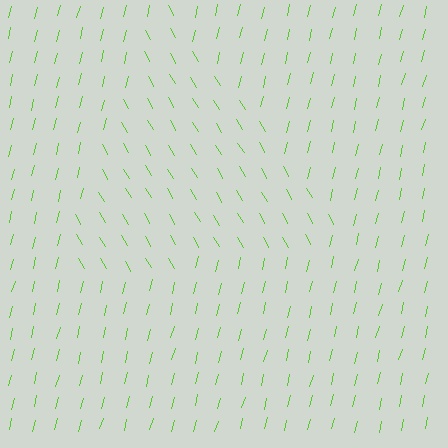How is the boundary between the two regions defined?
The boundary is defined purely by a change in line orientation (approximately 45 degrees difference). All lines are the same color and thickness.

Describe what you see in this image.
The image is filled with small lime line segments. A triangle region in the image has lines oriented differently from the surrounding lines, creating a visible texture boundary.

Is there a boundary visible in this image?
Yes, there is a texture boundary formed by a change in line orientation.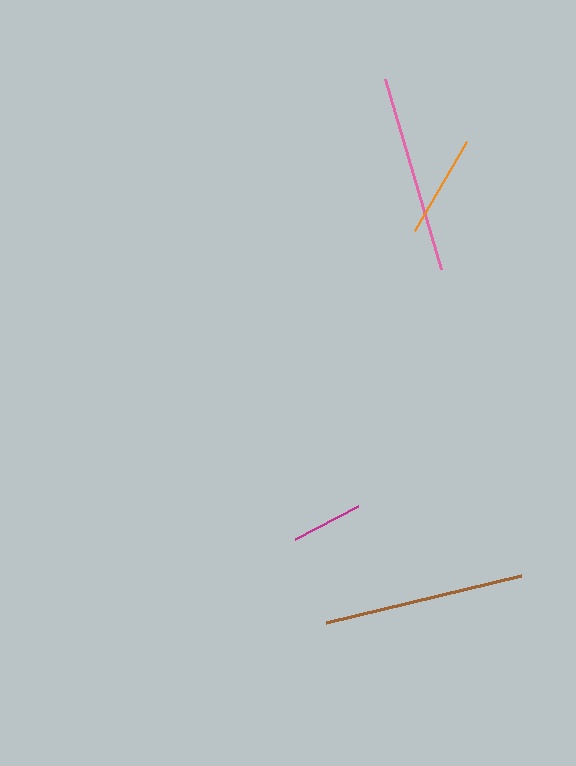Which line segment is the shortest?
The magenta line is the shortest at approximately 71 pixels.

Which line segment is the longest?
The brown line is the longest at approximately 201 pixels.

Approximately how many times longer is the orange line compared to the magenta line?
The orange line is approximately 1.4 times the length of the magenta line.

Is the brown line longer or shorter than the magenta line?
The brown line is longer than the magenta line.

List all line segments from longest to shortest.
From longest to shortest: brown, pink, orange, magenta.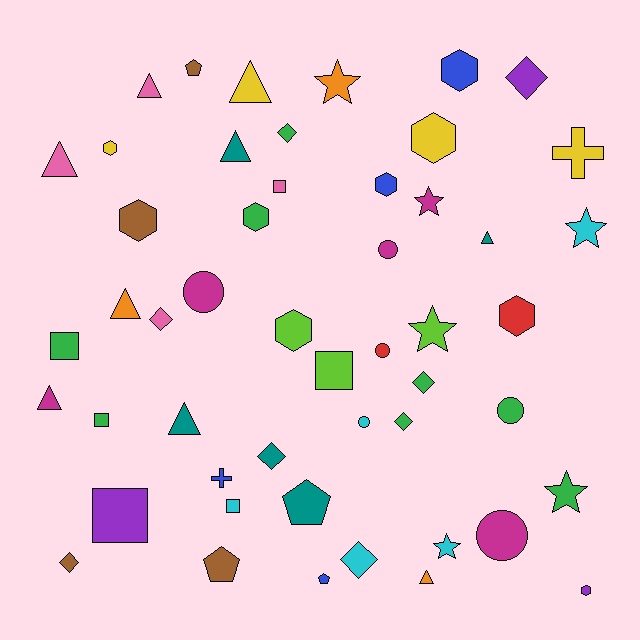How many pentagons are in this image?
There are 4 pentagons.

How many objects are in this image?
There are 50 objects.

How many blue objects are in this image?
There are 4 blue objects.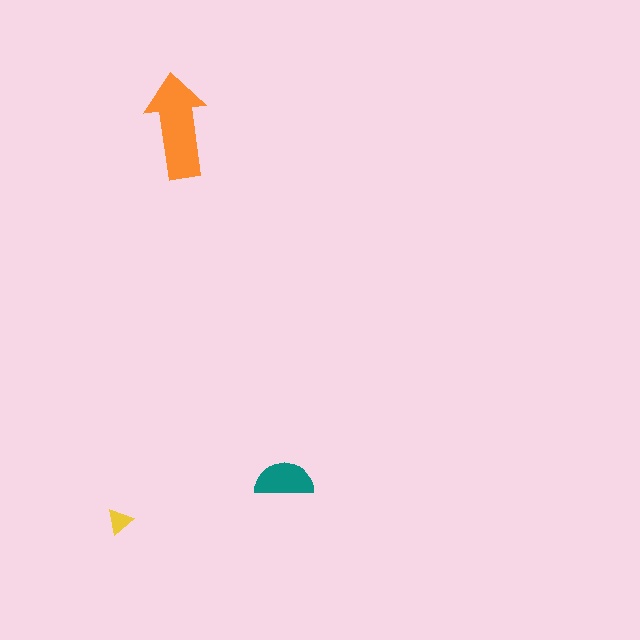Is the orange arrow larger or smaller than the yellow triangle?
Larger.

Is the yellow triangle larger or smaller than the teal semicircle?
Smaller.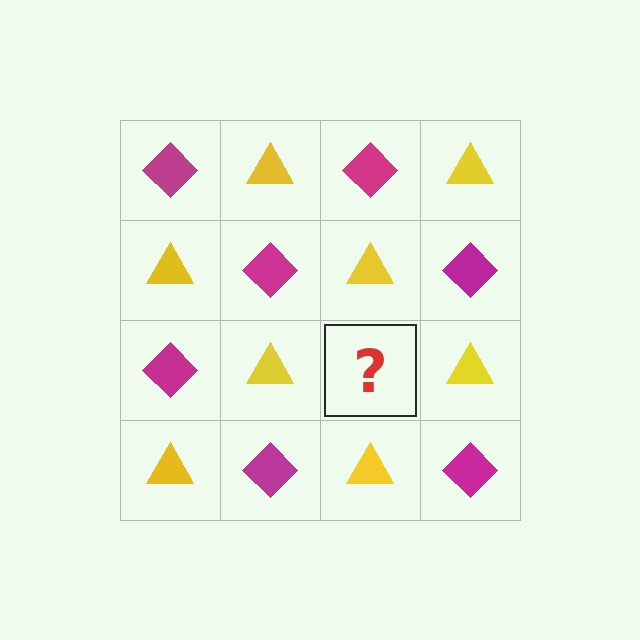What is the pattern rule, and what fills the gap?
The rule is that it alternates magenta diamond and yellow triangle in a checkerboard pattern. The gap should be filled with a magenta diamond.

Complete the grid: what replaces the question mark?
The question mark should be replaced with a magenta diamond.